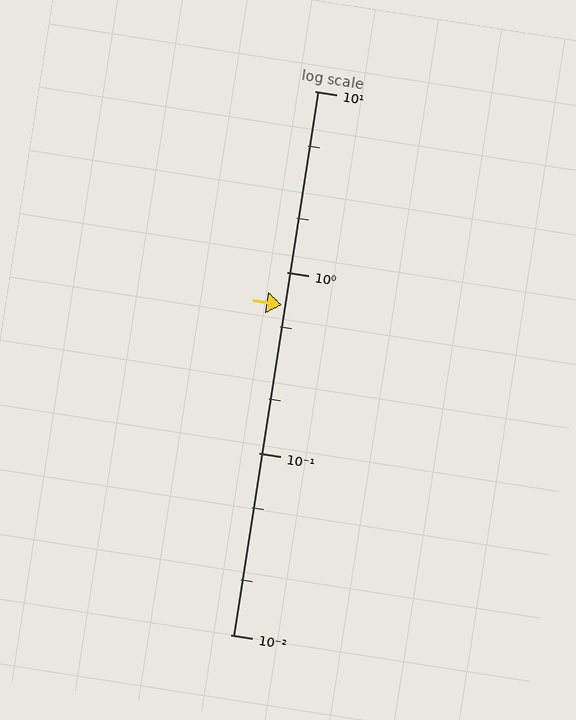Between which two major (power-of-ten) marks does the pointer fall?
The pointer is between 0.1 and 1.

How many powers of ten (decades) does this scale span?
The scale spans 3 decades, from 0.01 to 10.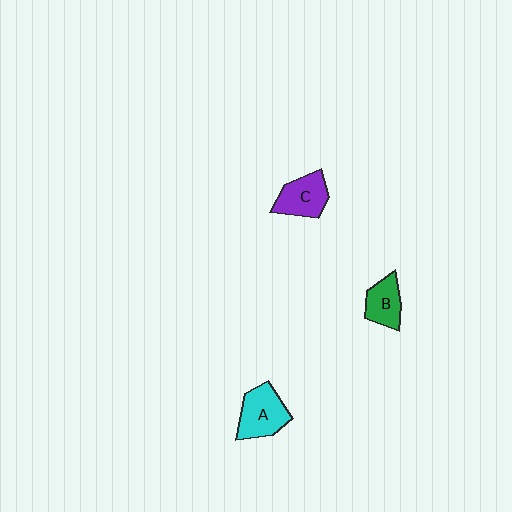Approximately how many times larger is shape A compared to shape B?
Approximately 1.4 times.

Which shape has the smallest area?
Shape B (green).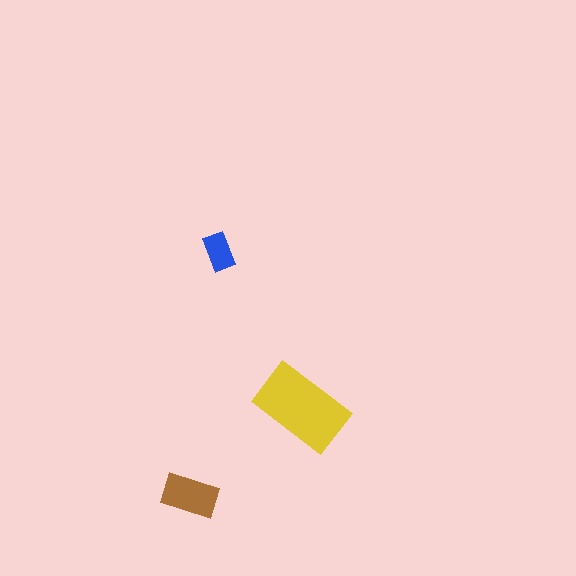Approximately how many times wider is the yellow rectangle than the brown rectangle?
About 1.5 times wider.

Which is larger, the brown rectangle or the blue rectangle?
The brown one.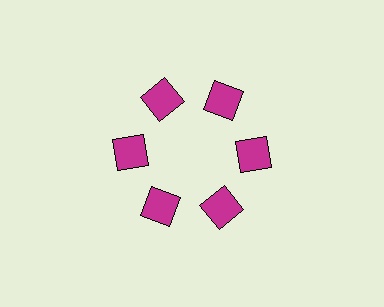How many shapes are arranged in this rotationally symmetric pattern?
There are 6 shapes, arranged in 6 groups of 1.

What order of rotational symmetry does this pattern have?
This pattern has 6-fold rotational symmetry.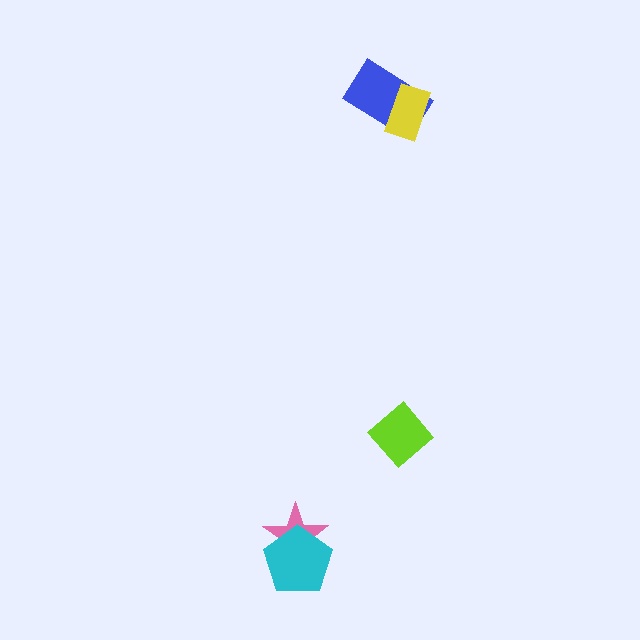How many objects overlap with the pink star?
1 object overlaps with the pink star.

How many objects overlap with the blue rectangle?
1 object overlaps with the blue rectangle.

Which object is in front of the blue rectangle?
The yellow rectangle is in front of the blue rectangle.